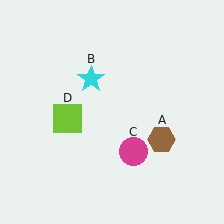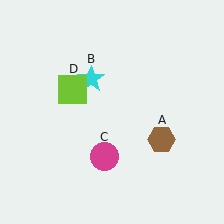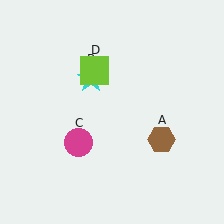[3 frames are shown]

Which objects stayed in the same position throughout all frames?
Brown hexagon (object A) and cyan star (object B) remained stationary.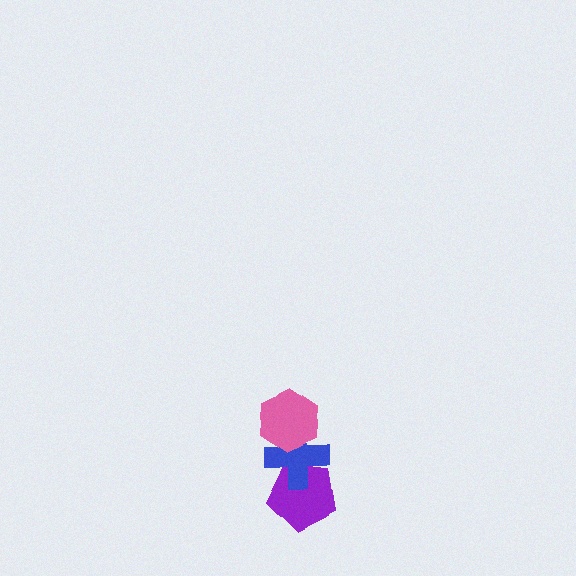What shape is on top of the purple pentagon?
The blue cross is on top of the purple pentagon.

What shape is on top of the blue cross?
The pink hexagon is on top of the blue cross.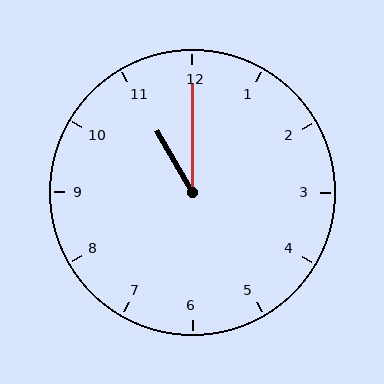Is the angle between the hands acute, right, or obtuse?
It is acute.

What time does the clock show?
11:00.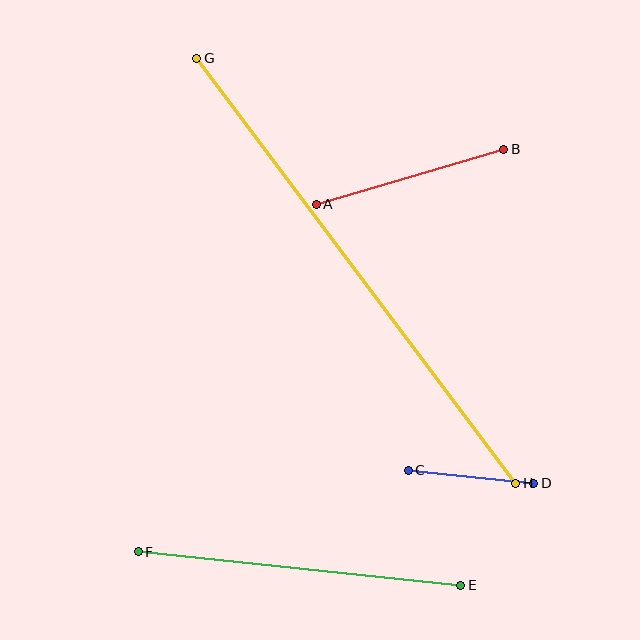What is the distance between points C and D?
The distance is approximately 126 pixels.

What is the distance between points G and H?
The distance is approximately 532 pixels.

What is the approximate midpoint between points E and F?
The midpoint is at approximately (299, 568) pixels.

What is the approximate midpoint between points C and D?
The midpoint is at approximately (471, 477) pixels.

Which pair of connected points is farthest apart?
Points G and H are farthest apart.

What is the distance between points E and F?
The distance is approximately 324 pixels.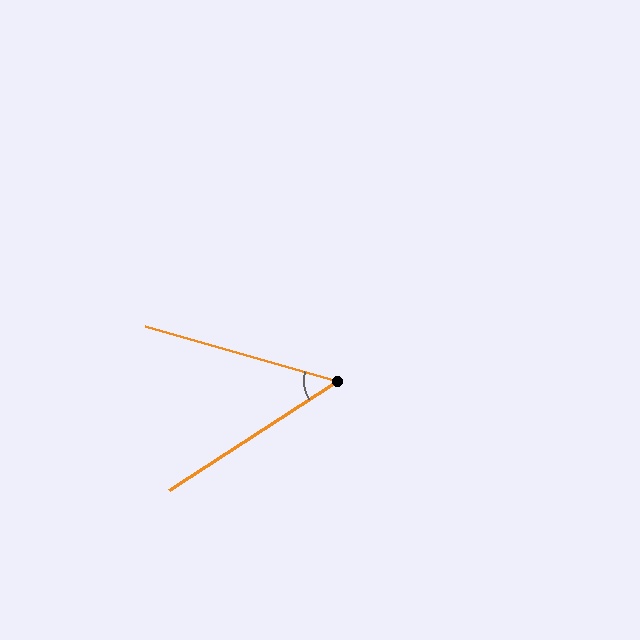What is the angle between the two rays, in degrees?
Approximately 49 degrees.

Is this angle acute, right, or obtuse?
It is acute.